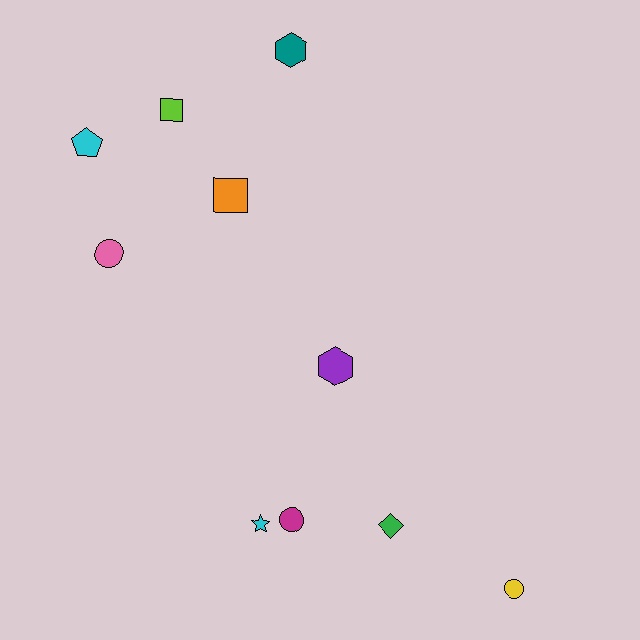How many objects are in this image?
There are 10 objects.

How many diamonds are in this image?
There is 1 diamond.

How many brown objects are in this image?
There are no brown objects.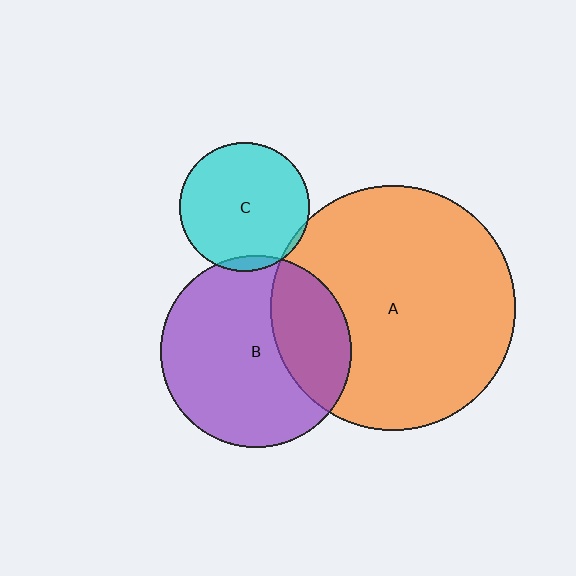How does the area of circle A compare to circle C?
Approximately 3.6 times.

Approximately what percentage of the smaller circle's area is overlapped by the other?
Approximately 5%.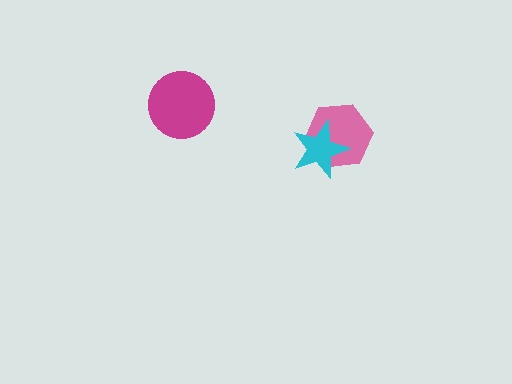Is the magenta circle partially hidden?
No, no other shape covers it.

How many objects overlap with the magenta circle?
0 objects overlap with the magenta circle.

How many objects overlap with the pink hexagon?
1 object overlaps with the pink hexagon.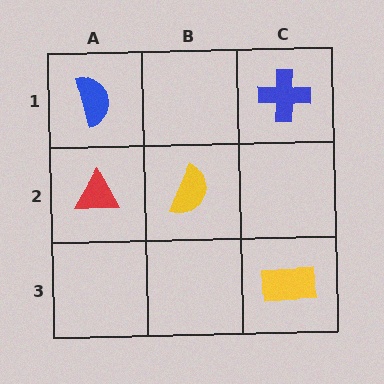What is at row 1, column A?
A blue semicircle.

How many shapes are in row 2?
2 shapes.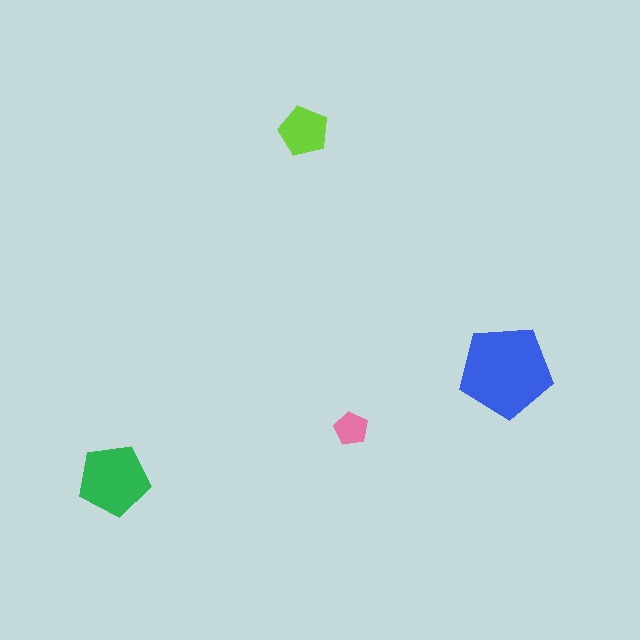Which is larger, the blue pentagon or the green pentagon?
The blue one.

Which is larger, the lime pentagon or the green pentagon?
The green one.